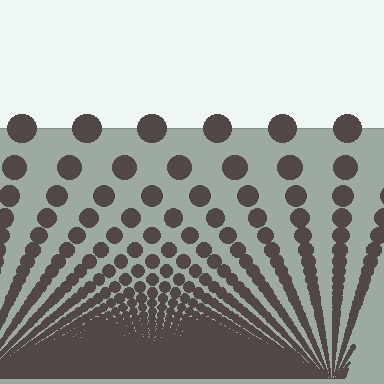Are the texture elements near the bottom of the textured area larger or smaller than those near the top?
Smaller. The gradient is inverted — elements near the bottom are smaller and denser.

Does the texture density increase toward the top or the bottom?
Density increases toward the bottom.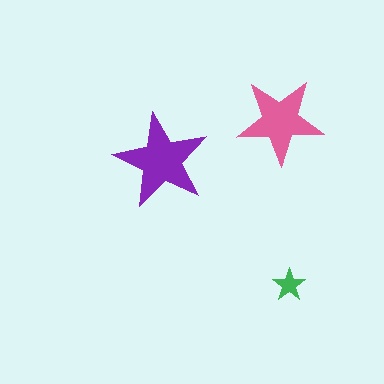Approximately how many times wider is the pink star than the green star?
About 2.5 times wider.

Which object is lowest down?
The green star is bottommost.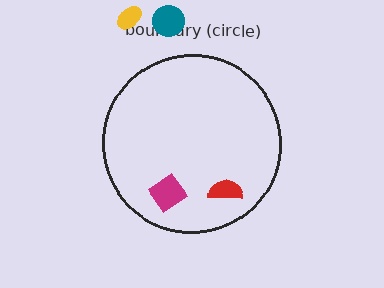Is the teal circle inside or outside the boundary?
Outside.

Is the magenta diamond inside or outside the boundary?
Inside.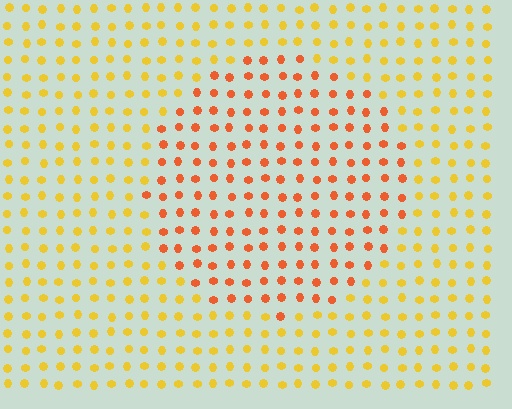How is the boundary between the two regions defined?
The boundary is defined purely by a slight shift in hue (about 34 degrees). Spacing, size, and orientation are identical on both sides.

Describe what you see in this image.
The image is filled with small yellow elements in a uniform arrangement. A circle-shaped region is visible where the elements are tinted to a slightly different hue, forming a subtle color boundary.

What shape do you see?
I see a circle.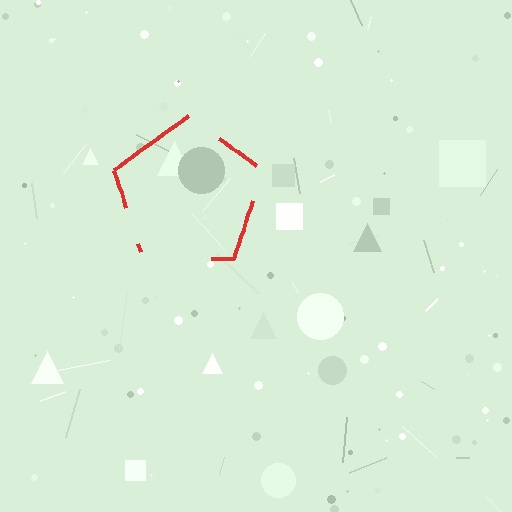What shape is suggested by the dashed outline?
The dashed outline suggests a pentagon.